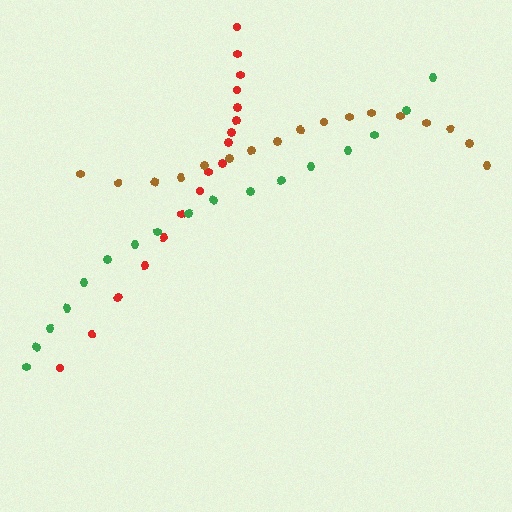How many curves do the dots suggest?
There are 3 distinct paths.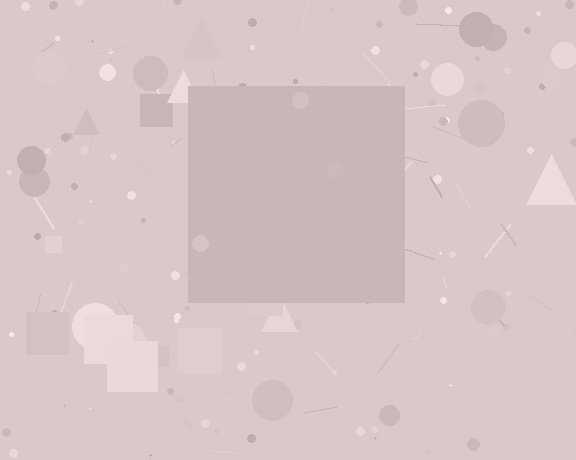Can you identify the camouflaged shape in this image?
The camouflaged shape is a square.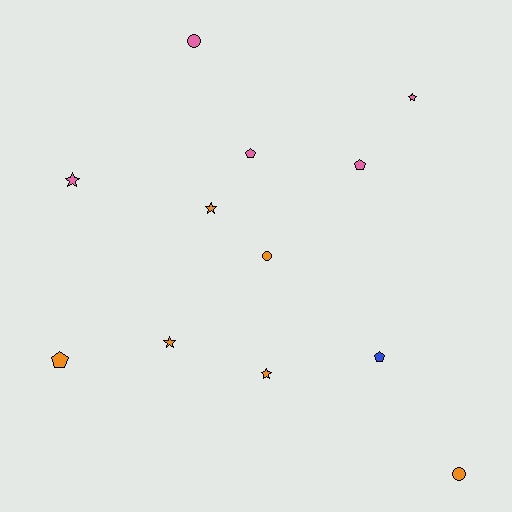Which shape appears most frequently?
Star, with 5 objects.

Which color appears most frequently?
Orange, with 6 objects.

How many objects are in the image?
There are 12 objects.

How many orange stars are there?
There are 3 orange stars.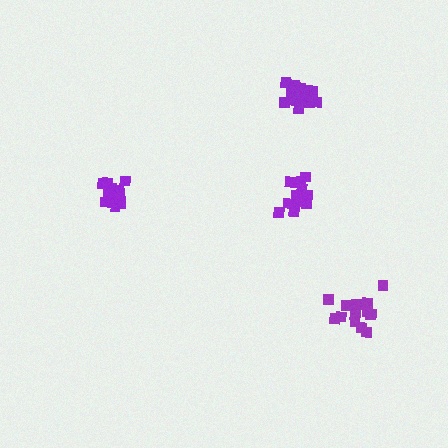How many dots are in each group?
Group 1: 14 dots, Group 2: 18 dots, Group 3: 18 dots, Group 4: 16 dots (66 total).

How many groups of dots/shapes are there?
There are 4 groups.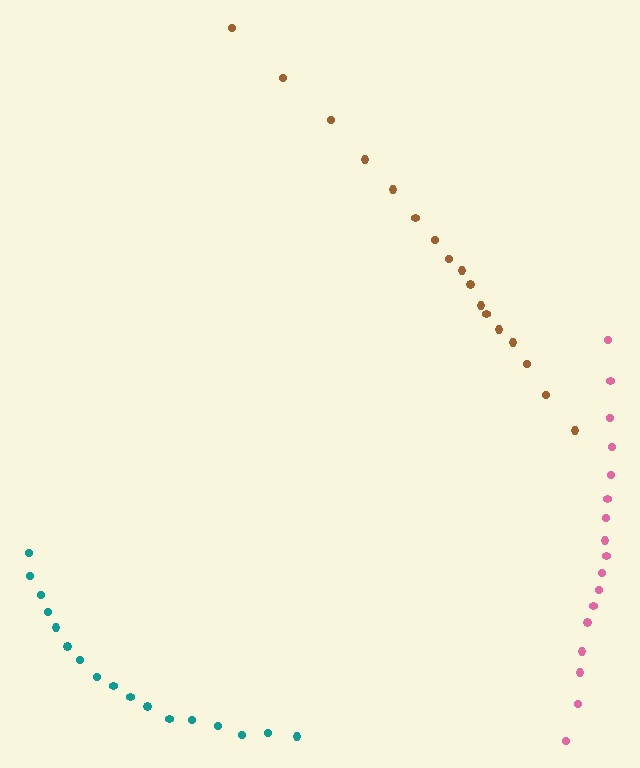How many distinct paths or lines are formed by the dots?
There are 3 distinct paths.